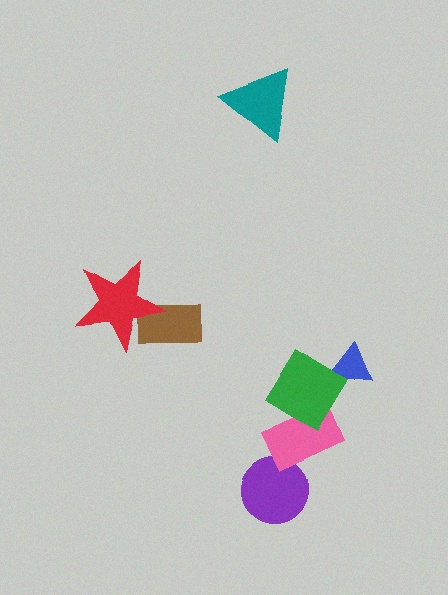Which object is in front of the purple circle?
The pink rectangle is in front of the purple circle.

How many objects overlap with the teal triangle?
0 objects overlap with the teal triangle.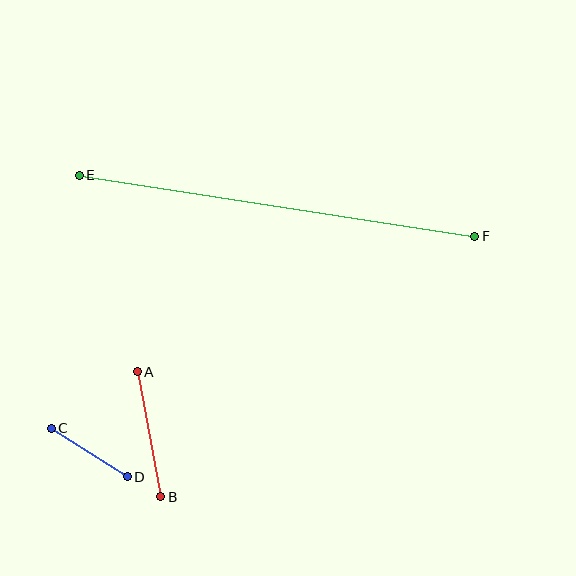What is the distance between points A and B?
The distance is approximately 127 pixels.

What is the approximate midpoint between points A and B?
The midpoint is at approximately (149, 434) pixels.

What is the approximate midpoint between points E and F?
The midpoint is at approximately (277, 206) pixels.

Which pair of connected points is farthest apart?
Points E and F are farthest apart.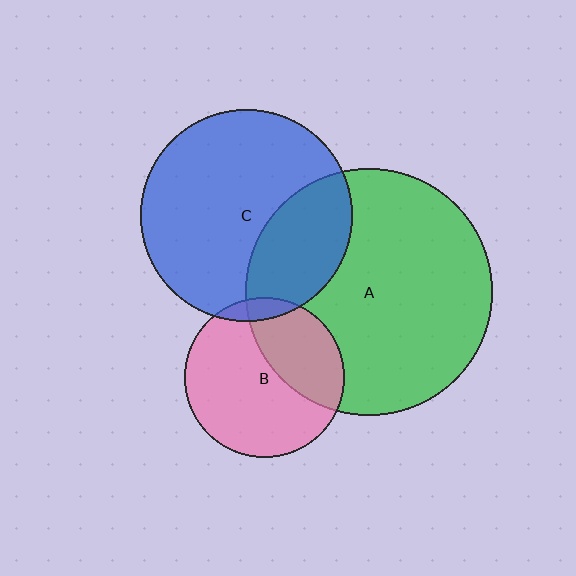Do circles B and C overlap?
Yes.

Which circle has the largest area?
Circle A (green).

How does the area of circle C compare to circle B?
Approximately 1.8 times.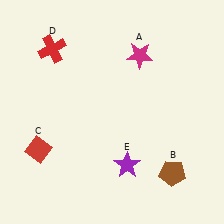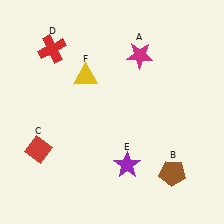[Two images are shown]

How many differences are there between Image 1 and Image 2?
There is 1 difference between the two images.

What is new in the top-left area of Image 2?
A yellow triangle (F) was added in the top-left area of Image 2.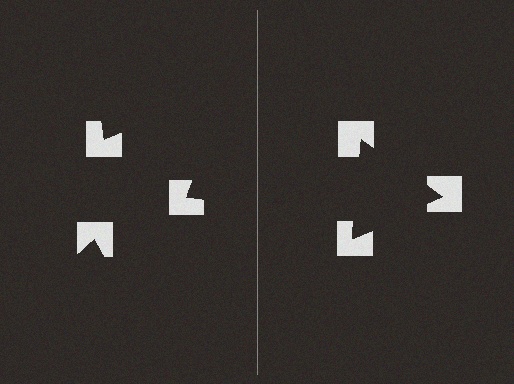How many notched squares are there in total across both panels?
6 — 3 on each side.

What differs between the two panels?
The notched squares are positioned identically on both sides; only the wedge orientations differ. On the right they align to a triangle; on the left they are misaligned.